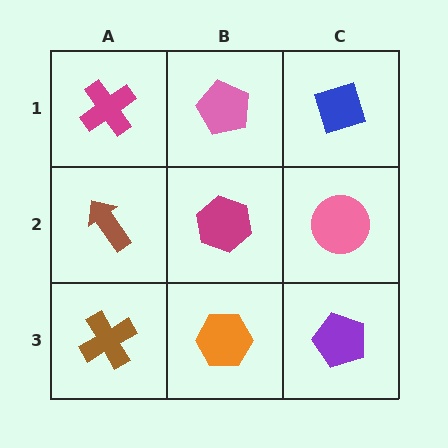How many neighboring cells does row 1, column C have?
2.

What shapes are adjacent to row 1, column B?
A magenta hexagon (row 2, column B), a magenta cross (row 1, column A), a blue diamond (row 1, column C).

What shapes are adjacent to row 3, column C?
A pink circle (row 2, column C), an orange hexagon (row 3, column B).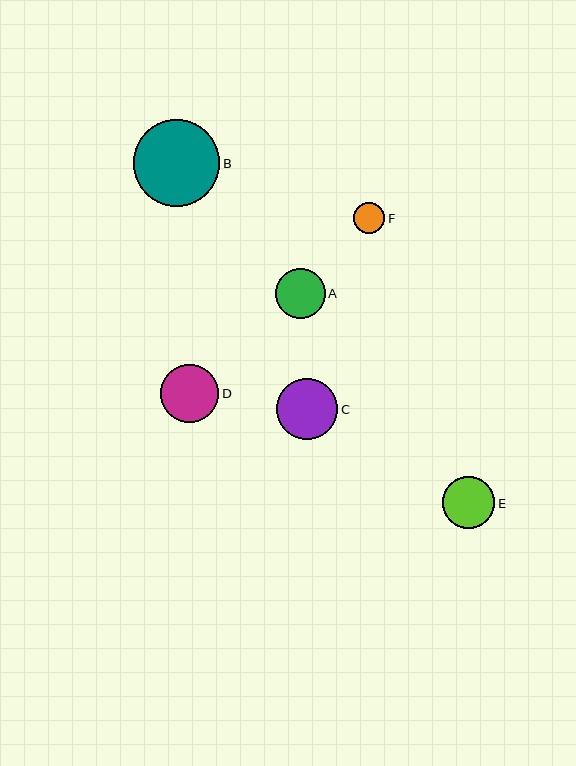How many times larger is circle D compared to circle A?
Circle D is approximately 1.2 times the size of circle A.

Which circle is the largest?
Circle B is the largest with a size of approximately 87 pixels.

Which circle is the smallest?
Circle F is the smallest with a size of approximately 31 pixels.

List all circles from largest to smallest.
From largest to smallest: B, C, D, E, A, F.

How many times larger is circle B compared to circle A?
Circle B is approximately 1.7 times the size of circle A.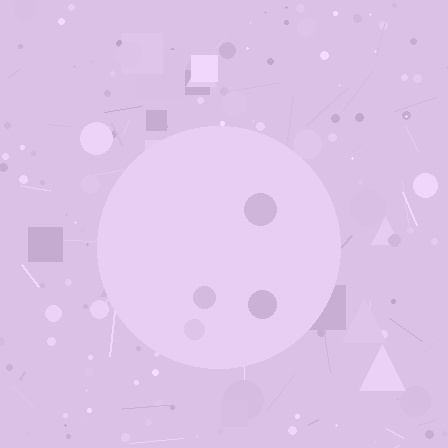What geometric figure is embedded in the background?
A circle is embedded in the background.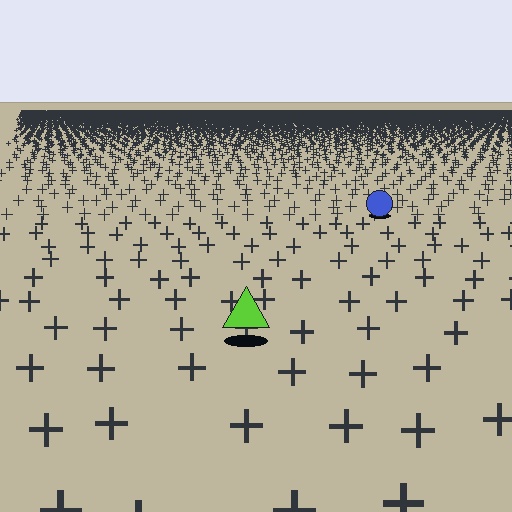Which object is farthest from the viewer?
The blue circle is farthest from the viewer. It appears smaller and the ground texture around it is denser.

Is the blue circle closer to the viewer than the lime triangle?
No. The lime triangle is closer — you can tell from the texture gradient: the ground texture is coarser near it.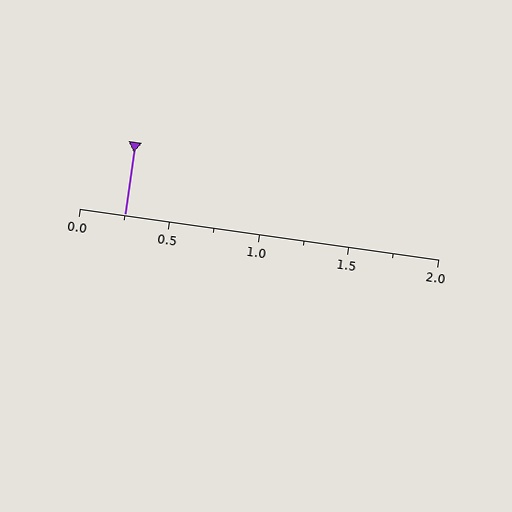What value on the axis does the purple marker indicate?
The marker indicates approximately 0.25.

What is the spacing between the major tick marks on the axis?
The major ticks are spaced 0.5 apart.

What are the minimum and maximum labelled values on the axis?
The axis runs from 0.0 to 2.0.